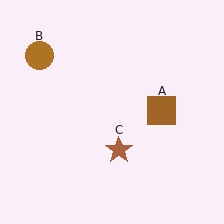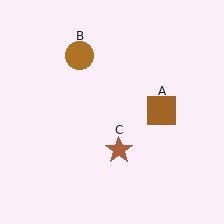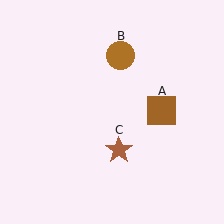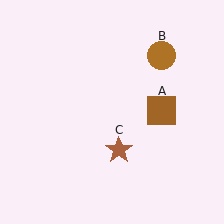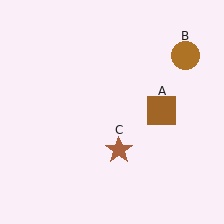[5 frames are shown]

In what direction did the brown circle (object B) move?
The brown circle (object B) moved right.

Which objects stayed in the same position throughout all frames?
Brown square (object A) and brown star (object C) remained stationary.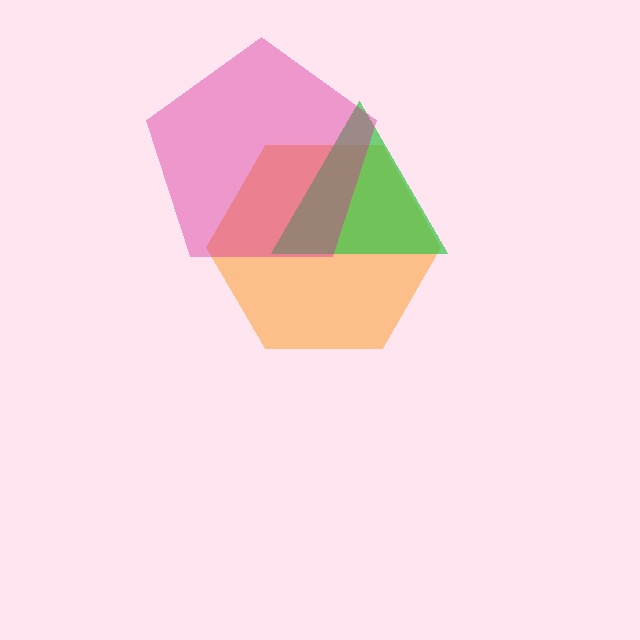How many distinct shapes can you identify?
There are 3 distinct shapes: an orange hexagon, a green triangle, a magenta pentagon.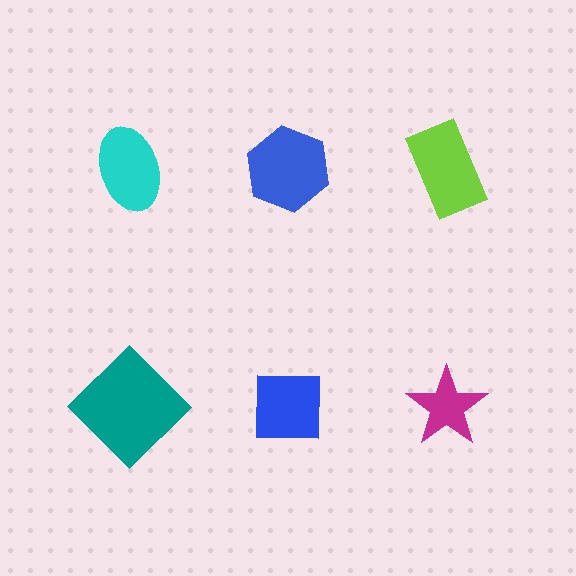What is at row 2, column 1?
A teal diamond.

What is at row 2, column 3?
A magenta star.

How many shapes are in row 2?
3 shapes.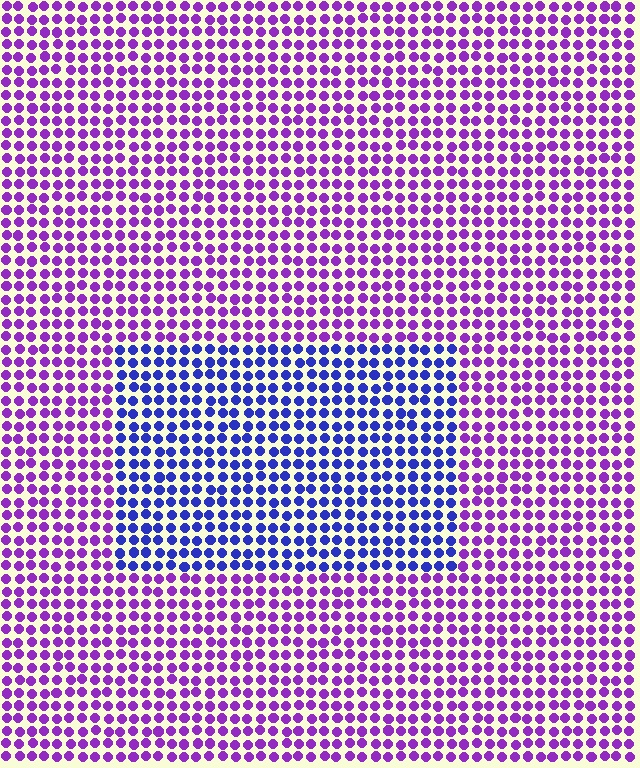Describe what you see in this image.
The image is filled with small purple elements in a uniform arrangement. A rectangle-shaped region is visible where the elements are tinted to a slightly different hue, forming a subtle color boundary.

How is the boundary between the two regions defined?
The boundary is defined purely by a slight shift in hue (about 44 degrees). Spacing, size, and orientation are identical on both sides.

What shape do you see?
I see a rectangle.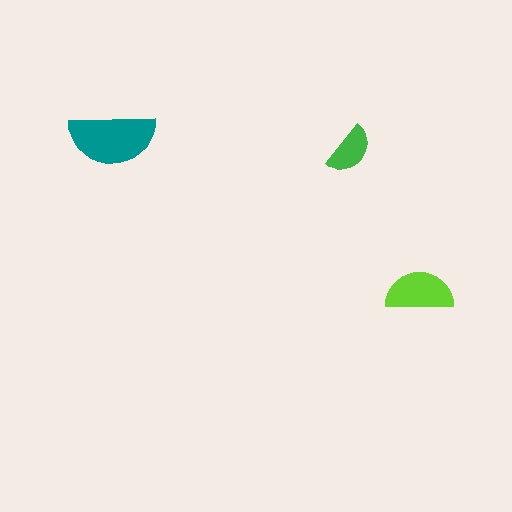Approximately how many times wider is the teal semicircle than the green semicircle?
About 1.5 times wider.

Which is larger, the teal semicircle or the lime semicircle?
The teal one.